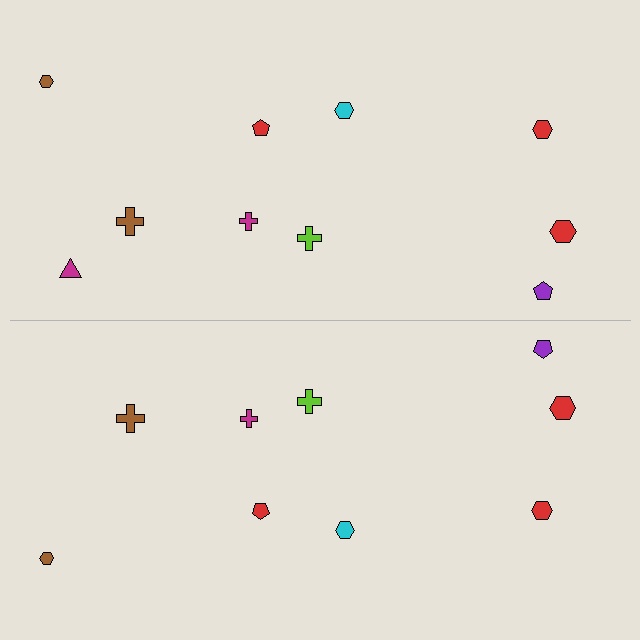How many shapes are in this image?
There are 19 shapes in this image.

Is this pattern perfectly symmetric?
No, the pattern is not perfectly symmetric. A magenta triangle is missing from the bottom side.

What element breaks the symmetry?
A magenta triangle is missing from the bottom side.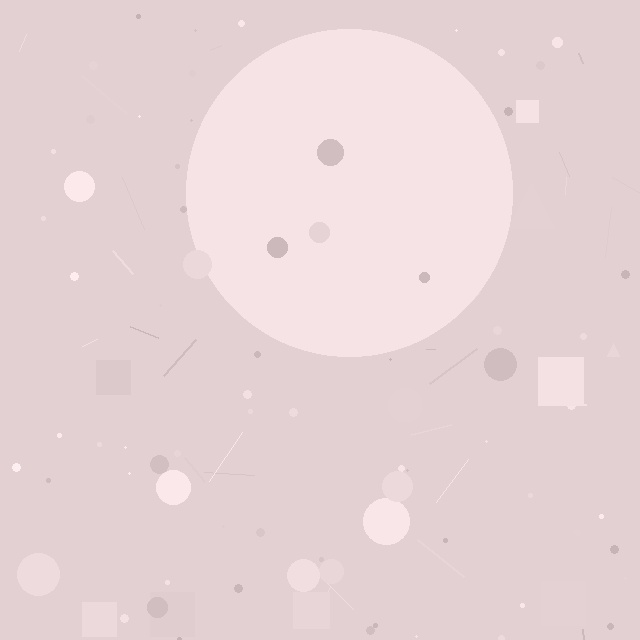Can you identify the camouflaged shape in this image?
The camouflaged shape is a circle.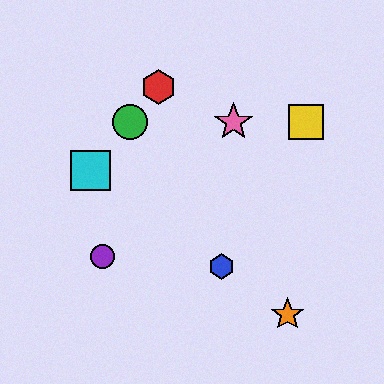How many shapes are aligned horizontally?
3 shapes (the green circle, the yellow square, the pink star) are aligned horizontally.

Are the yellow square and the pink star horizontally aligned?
Yes, both are at y≈122.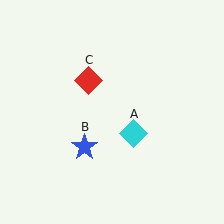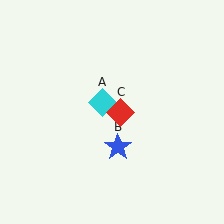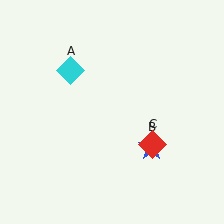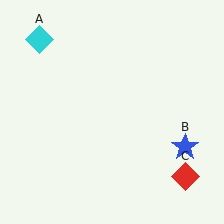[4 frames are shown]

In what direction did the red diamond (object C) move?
The red diamond (object C) moved down and to the right.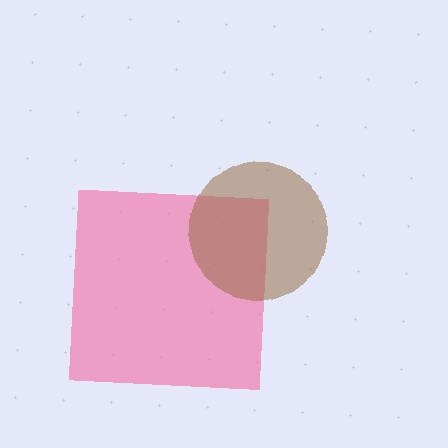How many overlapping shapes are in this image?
There are 2 overlapping shapes in the image.